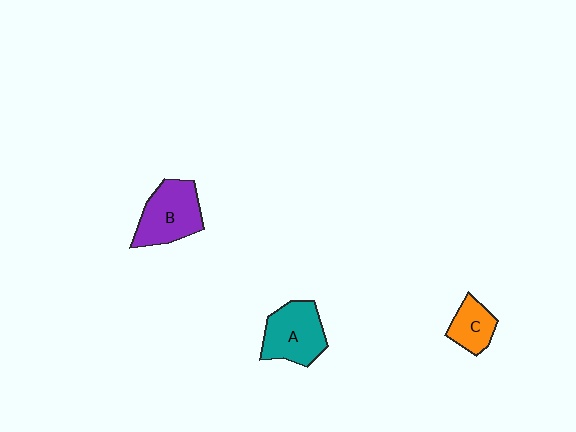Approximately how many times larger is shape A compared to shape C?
Approximately 1.7 times.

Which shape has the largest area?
Shape B (purple).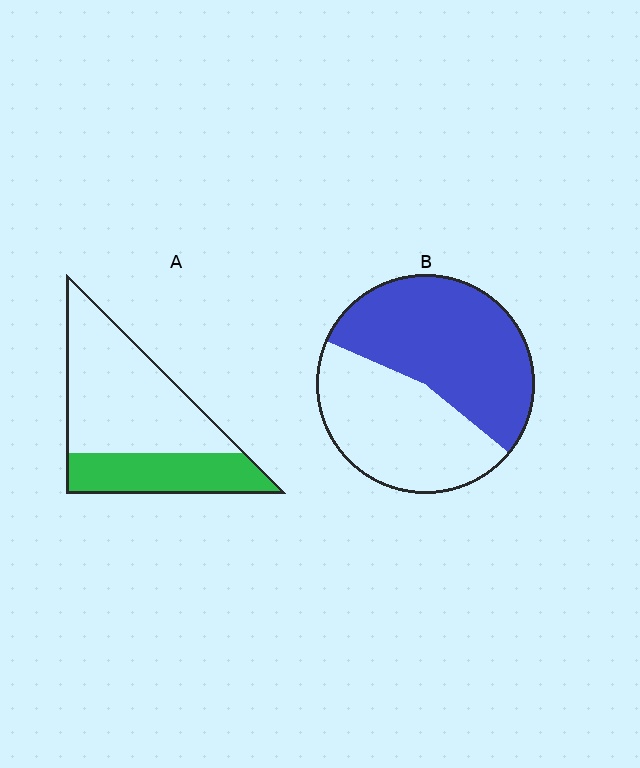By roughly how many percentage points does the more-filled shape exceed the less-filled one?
By roughly 20 percentage points (B over A).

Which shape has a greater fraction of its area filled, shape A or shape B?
Shape B.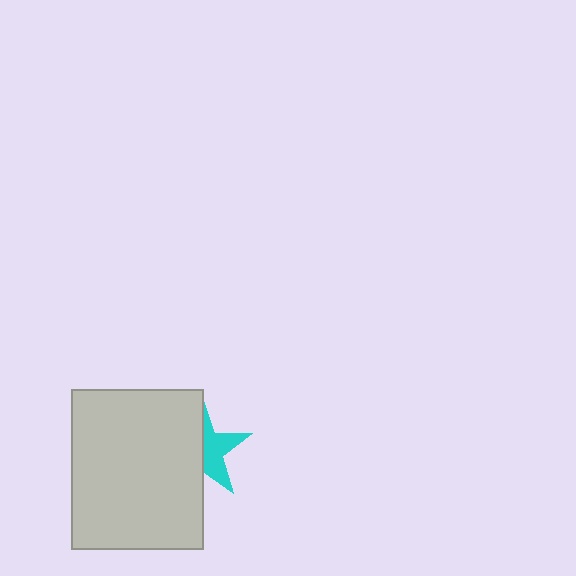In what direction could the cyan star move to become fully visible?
The cyan star could move right. That would shift it out from behind the light gray rectangle entirely.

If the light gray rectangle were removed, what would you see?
You would see the complete cyan star.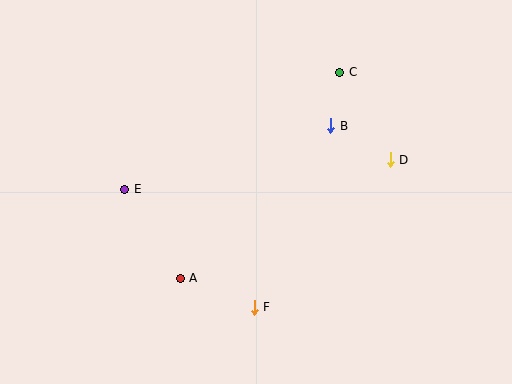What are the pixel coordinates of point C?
Point C is at (340, 72).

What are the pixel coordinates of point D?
Point D is at (390, 160).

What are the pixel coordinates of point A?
Point A is at (180, 278).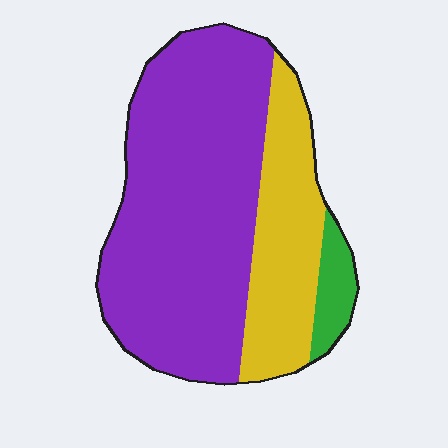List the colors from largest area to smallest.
From largest to smallest: purple, yellow, green.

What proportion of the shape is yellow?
Yellow covers 26% of the shape.